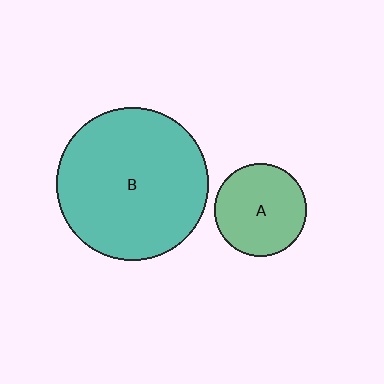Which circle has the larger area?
Circle B (teal).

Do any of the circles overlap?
No, none of the circles overlap.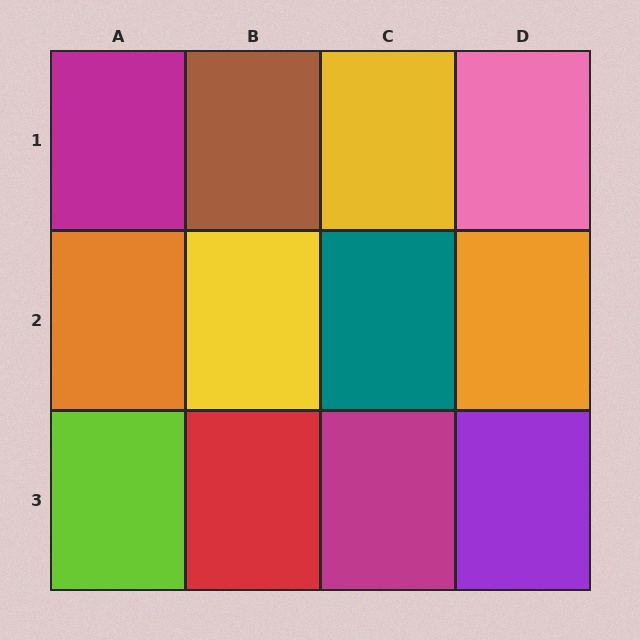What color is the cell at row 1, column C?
Yellow.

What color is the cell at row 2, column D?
Orange.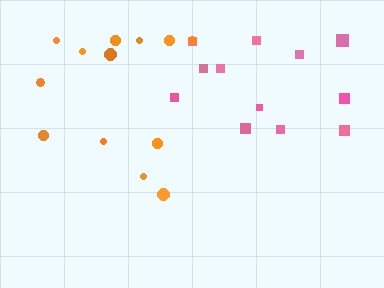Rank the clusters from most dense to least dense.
pink, orange.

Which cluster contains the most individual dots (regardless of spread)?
Orange (13).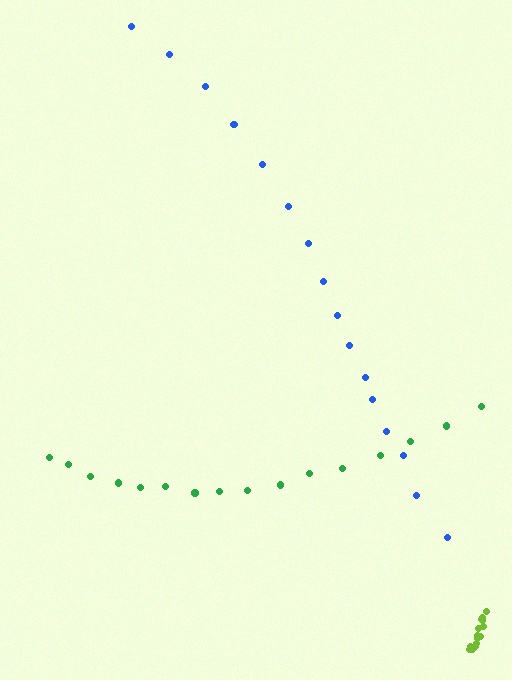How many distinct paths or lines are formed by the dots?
There are 3 distinct paths.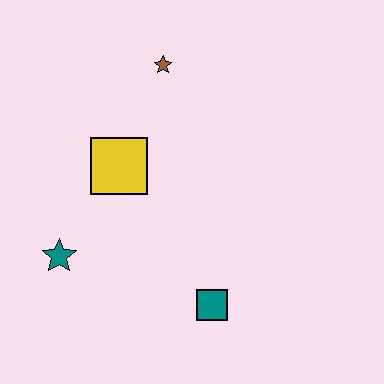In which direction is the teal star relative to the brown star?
The teal star is below the brown star.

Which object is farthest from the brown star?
The teal square is farthest from the brown star.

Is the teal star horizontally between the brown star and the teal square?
No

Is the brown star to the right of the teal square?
No